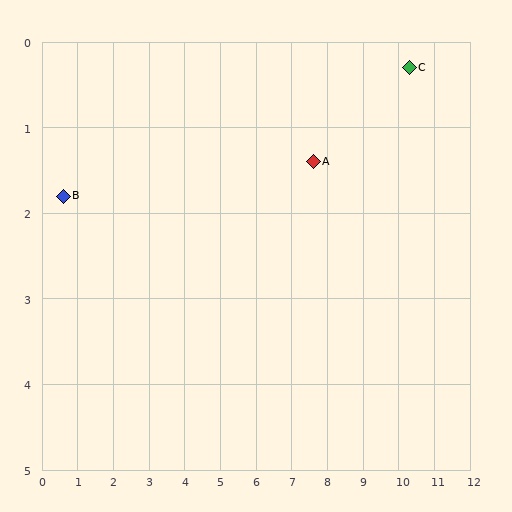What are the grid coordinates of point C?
Point C is at approximately (10.3, 0.3).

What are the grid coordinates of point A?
Point A is at approximately (7.6, 1.4).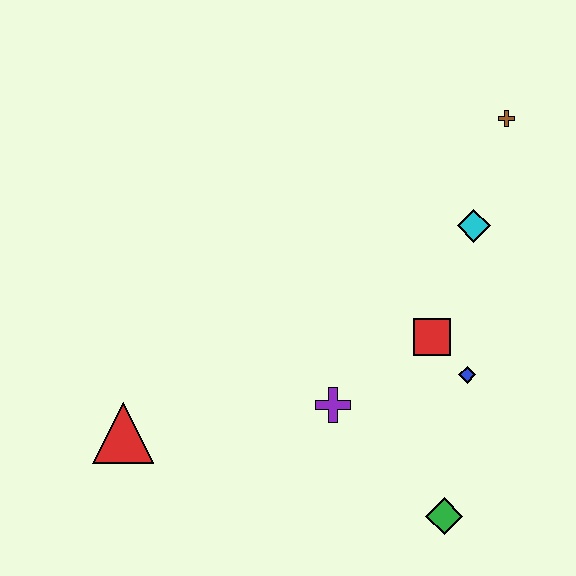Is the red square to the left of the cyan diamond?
Yes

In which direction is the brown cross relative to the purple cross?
The brown cross is above the purple cross.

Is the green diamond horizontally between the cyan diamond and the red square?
Yes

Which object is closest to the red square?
The blue diamond is closest to the red square.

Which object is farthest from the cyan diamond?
The red triangle is farthest from the cyan diamond.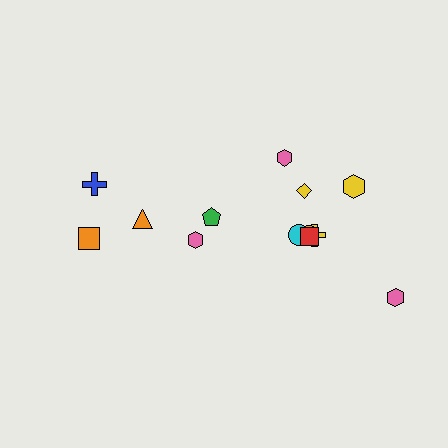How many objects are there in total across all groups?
There are 13 objects.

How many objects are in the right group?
There are 8 objects.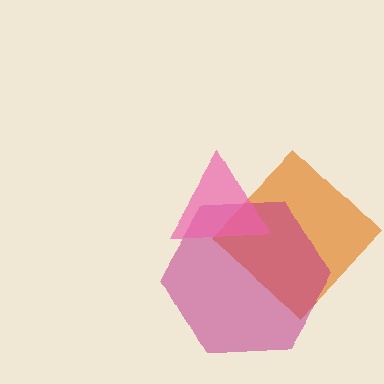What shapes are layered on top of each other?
The layered shapes are: an orange diamond, a magenta hexagon, a pink triangle.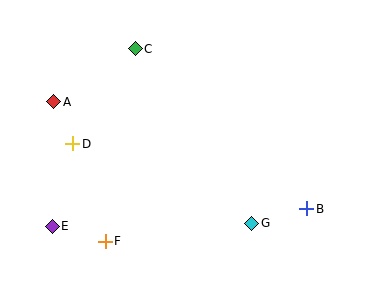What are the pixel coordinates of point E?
Point E is at (52, 226).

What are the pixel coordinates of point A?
Point A is at (54, 102).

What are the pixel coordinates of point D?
Point D is at (73, 144).